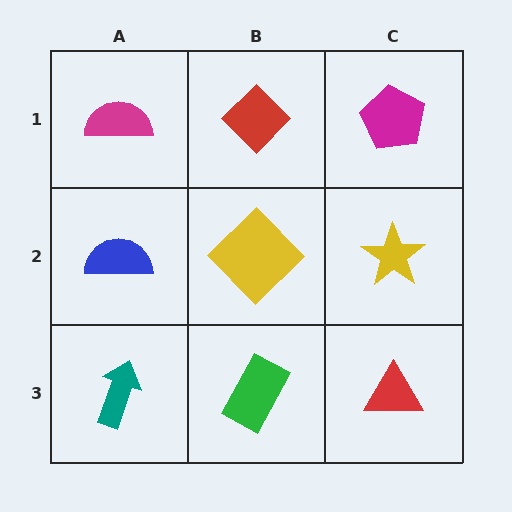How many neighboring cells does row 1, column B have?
3.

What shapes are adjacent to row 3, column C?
A yellow star (row 2, column C), a green rectangle (row 3, column B).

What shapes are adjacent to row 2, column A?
A magenta semicircle (row 1, column A), a teal arrow (row 3, column A), a yellow diamond (row 2, column B).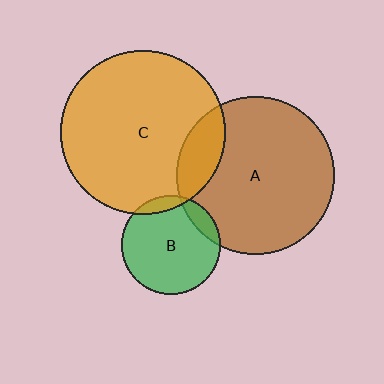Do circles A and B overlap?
Yes.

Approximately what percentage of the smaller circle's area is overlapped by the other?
Approximately 10%.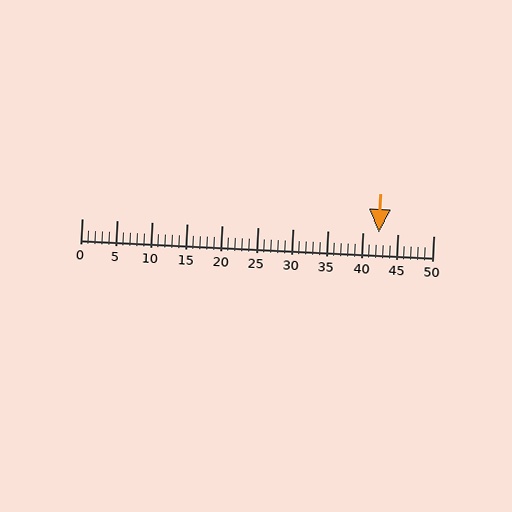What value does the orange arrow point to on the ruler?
The orange arrow points to approximately 42.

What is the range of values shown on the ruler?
The ruler shows values from 0 to 50.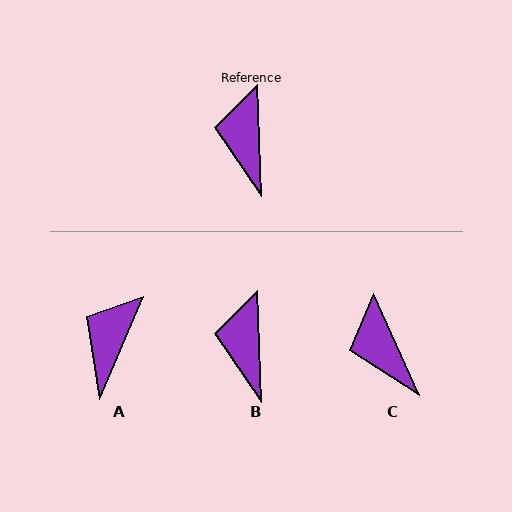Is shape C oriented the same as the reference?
No, it is off by about 22 degrees.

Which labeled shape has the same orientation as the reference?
B.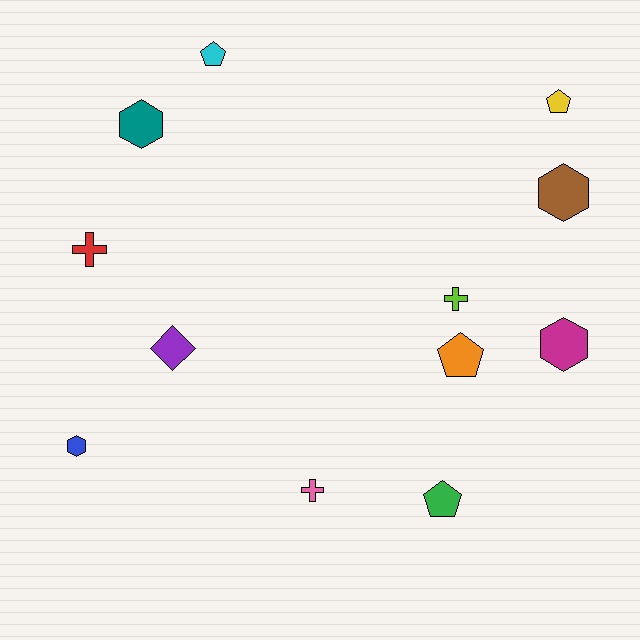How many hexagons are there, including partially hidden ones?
There are 4 hexagons.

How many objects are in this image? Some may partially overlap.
There are 12 objects.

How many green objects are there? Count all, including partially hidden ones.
There is 1 green object.